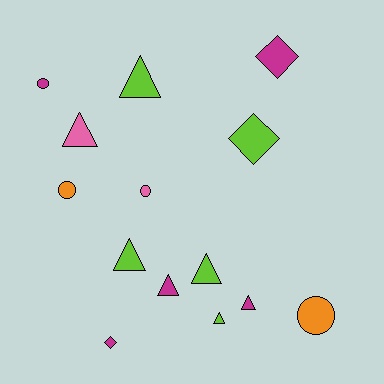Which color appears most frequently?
Magenta, with 5 objects.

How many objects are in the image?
There are 14 objects.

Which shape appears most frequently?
Triangle, with 7 objects.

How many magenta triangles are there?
There are 2 magenta triangles.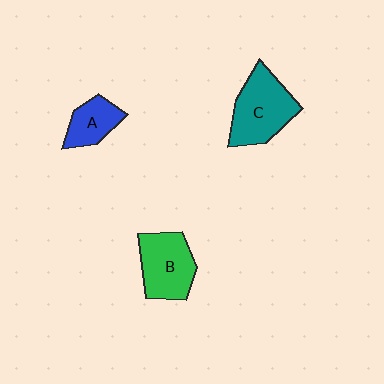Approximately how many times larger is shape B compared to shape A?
Approximately 1.6 times.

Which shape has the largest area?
Shape C (teal).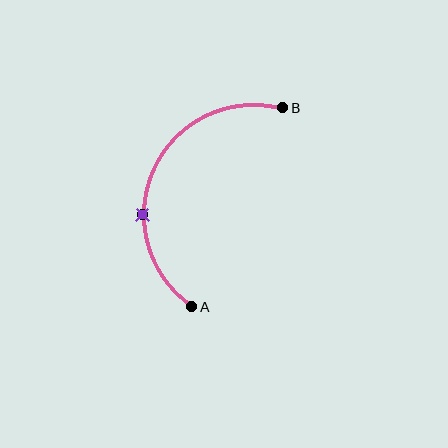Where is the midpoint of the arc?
The arc midpoint is the point on the curve farthest from the straight line joining A and B. It sits to the left of that line.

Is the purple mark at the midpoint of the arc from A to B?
No. The purple mark lies on the arc but is closer to endpoint A. The arc midpoint would be at the point on the curve equidistant along the arc from both A and B.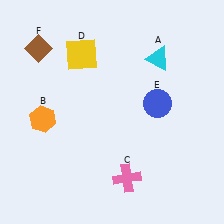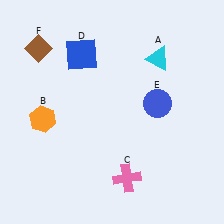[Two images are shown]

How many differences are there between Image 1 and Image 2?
There is 1 difference between the two images.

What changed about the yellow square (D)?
In Image 1, D is yellow. In Image 2, it changed to blue.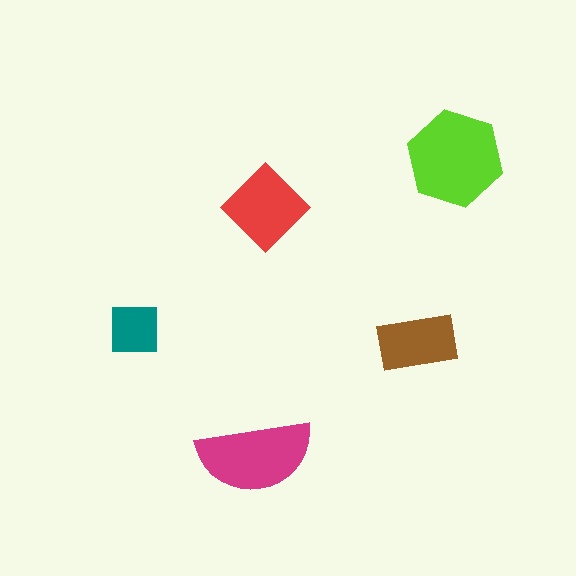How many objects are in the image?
There are 5 objects in the image.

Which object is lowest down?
The magenta semicircle is bottommost.